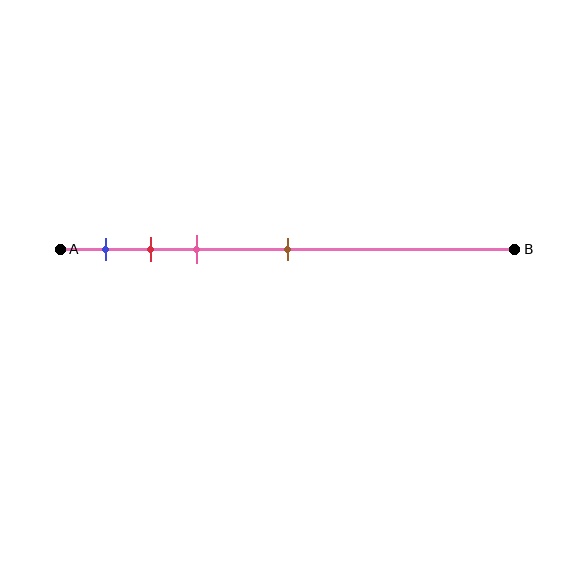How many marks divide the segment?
There are 4 marks dividing the segment.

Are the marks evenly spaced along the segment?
No, the marks are not evenly spaced.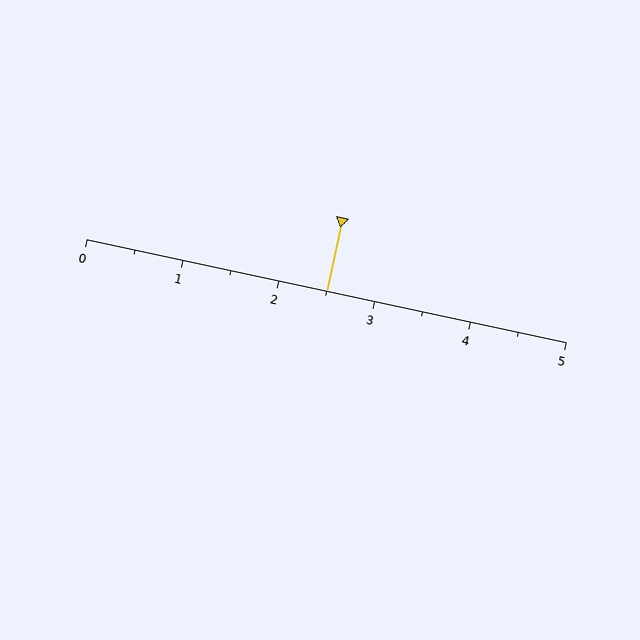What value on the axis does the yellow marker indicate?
The marker indicates approximately 2.5.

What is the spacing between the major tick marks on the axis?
The major ticks are spaced 1 apart.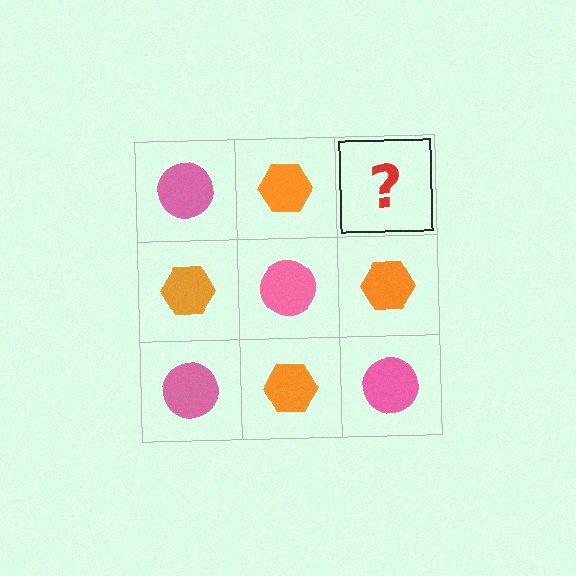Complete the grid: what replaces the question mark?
The question mark should be replaced with a pink circle.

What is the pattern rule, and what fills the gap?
The rule is that it alternates pink circle and orange hexagon in a checkerboard pattern. The gap should be filled with a pink circle.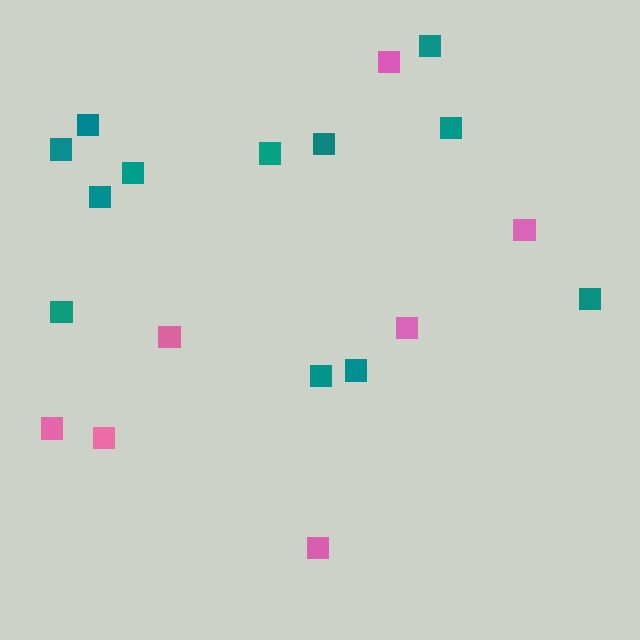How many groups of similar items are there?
There are 2 groups: one group of teal squares (12) and one group of pink squares (7).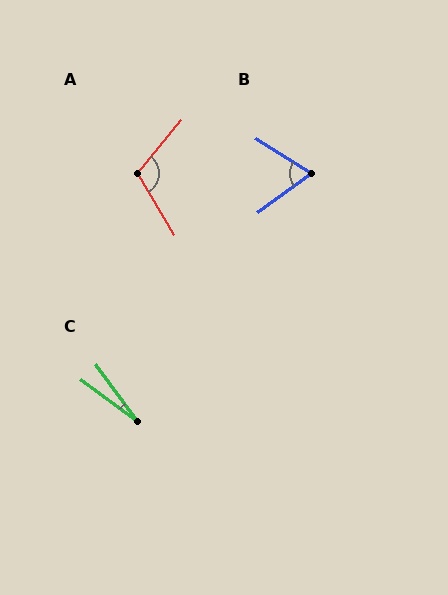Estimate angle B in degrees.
Approximately 68 degrees.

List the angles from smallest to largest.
C (18°), B (68°), A (109°).